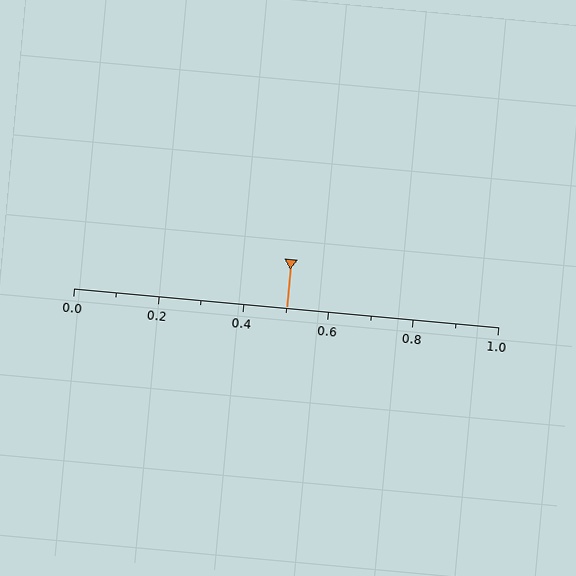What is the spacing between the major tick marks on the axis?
The major ticks are spaced 0.2 apart.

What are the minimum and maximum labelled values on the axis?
The axis runs from 0.0 to 1.0.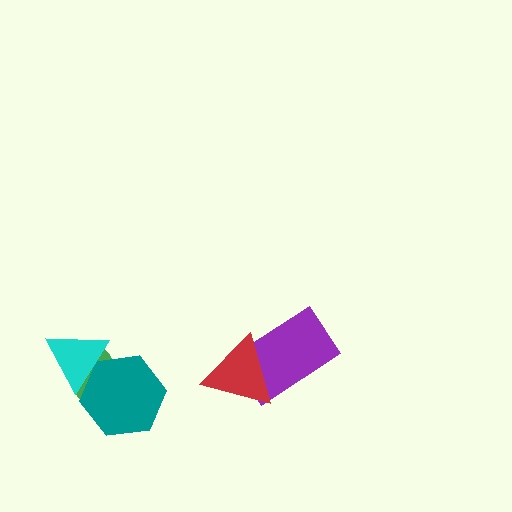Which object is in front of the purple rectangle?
The red triangle is in front of the purple rectangle.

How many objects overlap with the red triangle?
1 object overlaps with the red triangle.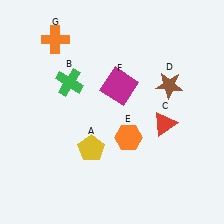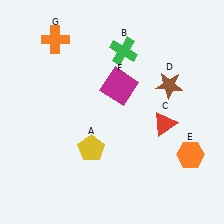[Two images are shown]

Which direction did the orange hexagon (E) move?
The orange hexagon (E) moved right.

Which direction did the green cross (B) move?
The green cross (B) moved right.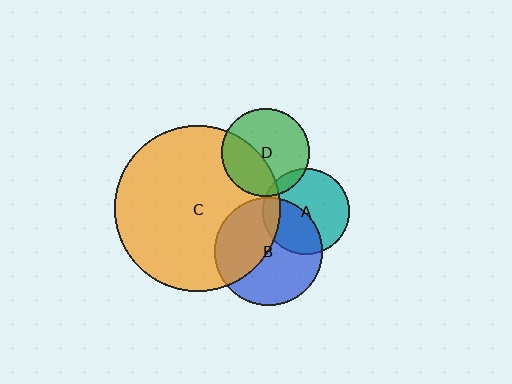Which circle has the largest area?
Circle C (orange).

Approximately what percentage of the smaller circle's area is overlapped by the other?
Approximately 10%.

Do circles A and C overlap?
Yes.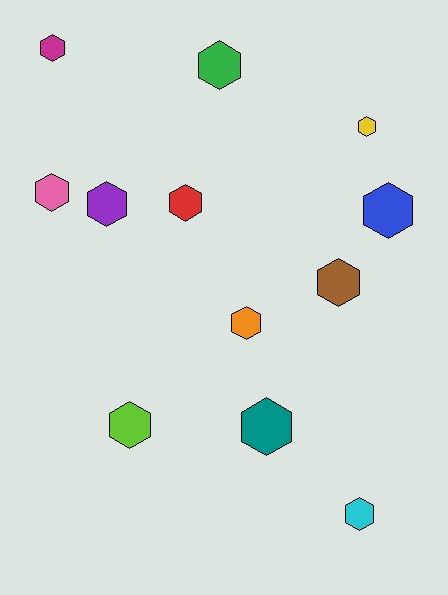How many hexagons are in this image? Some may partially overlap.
There are 12 hexagons.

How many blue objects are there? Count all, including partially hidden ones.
There is 1 blue object.